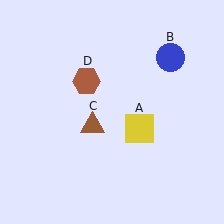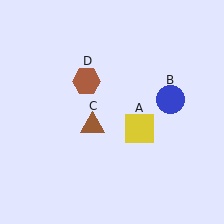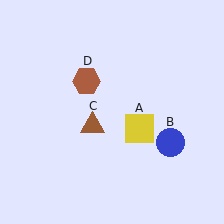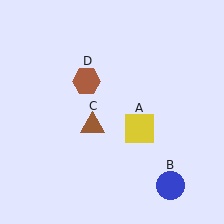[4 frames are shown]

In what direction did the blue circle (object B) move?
The blue circle (object B) moved down.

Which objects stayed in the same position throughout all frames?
Yellow square (object A) and brown triangle (object C) and brown hexagon (object D) remained stationary.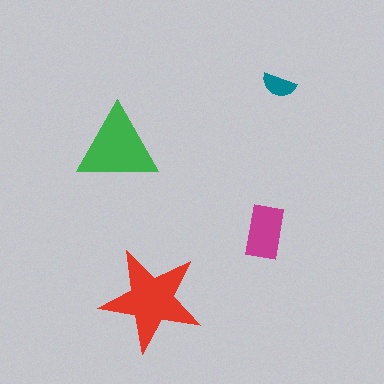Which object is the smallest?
The teal semicircle.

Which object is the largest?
The red star.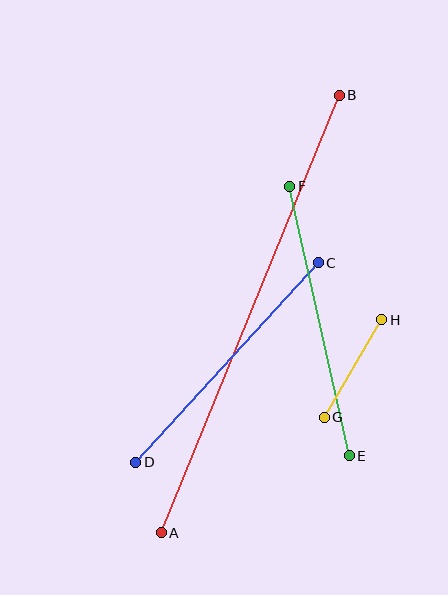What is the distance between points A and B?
The distance is approximately 472 pixels.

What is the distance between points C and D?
The distance is approximately 271 pixels.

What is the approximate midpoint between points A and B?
The midpoint is at approximately (250, 314) pixels.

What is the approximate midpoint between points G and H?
The midpoint is at approximately (353, 369) pixels.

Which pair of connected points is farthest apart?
Points A and B are farthest apart.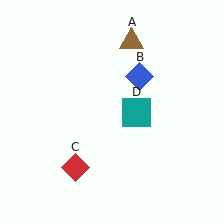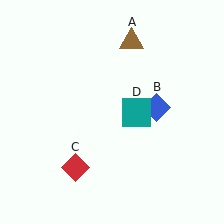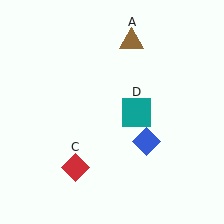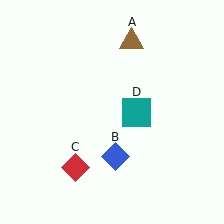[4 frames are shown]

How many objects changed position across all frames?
1 object changed position: blue diamond (object B).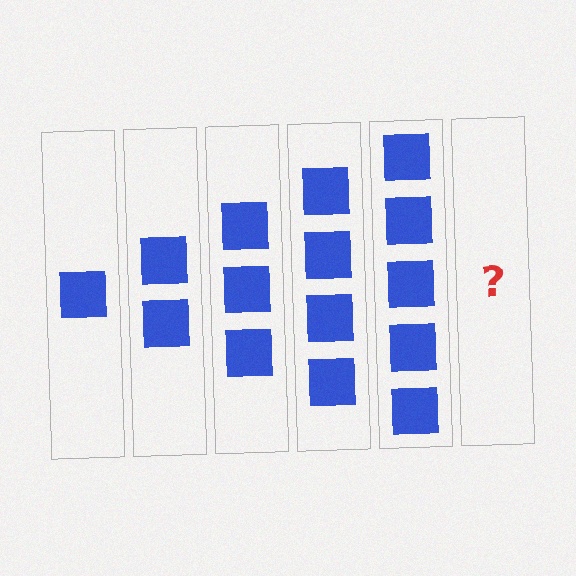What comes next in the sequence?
The next element should be 6 squares.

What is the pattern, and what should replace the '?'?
The pattern is that each step adds one more square. The '?' should be 6 squares.